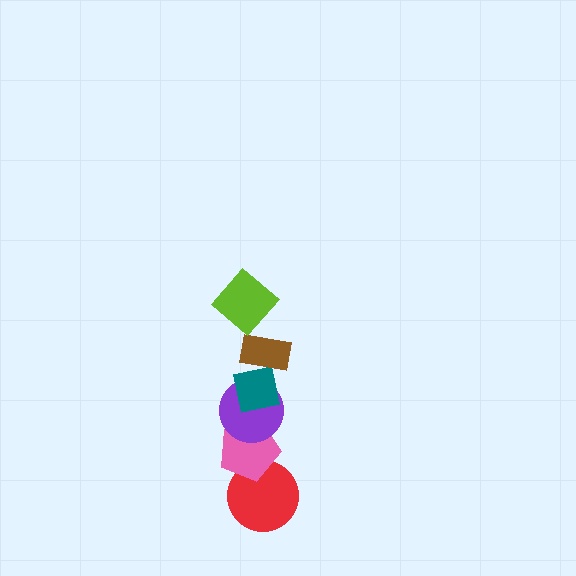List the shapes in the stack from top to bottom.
From top to bottom: the lime diamond, the brown rectangle, the teal square, the purple circle, the pink pentagon, the red circle.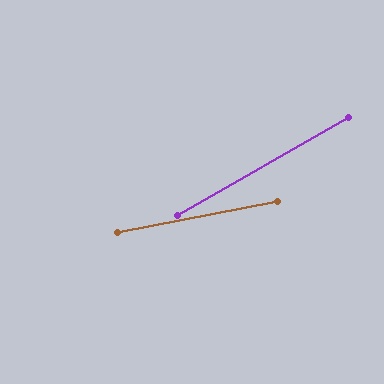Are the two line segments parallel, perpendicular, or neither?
Neither parallel nor perpendicular — they differ by about 19°.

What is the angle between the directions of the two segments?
Approximately 19 degrees.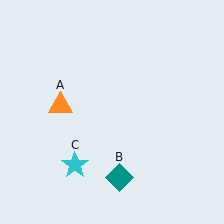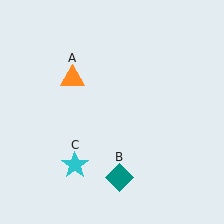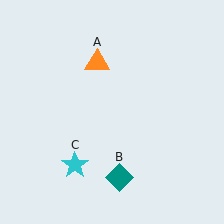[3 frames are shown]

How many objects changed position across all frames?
1 object changed position: orange triangle (object A).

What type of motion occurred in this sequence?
The orange triangle (object A) rotated clockwise around the center of the scene.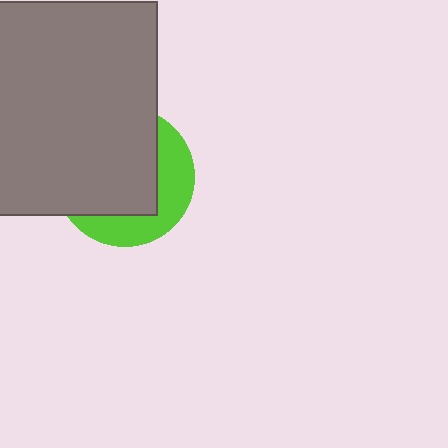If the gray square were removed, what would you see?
You would see the complete lime circle.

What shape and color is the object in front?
The object in front is a gray square.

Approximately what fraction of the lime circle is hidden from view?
Roughly 64% of the lime circle is hidden behind the gray square.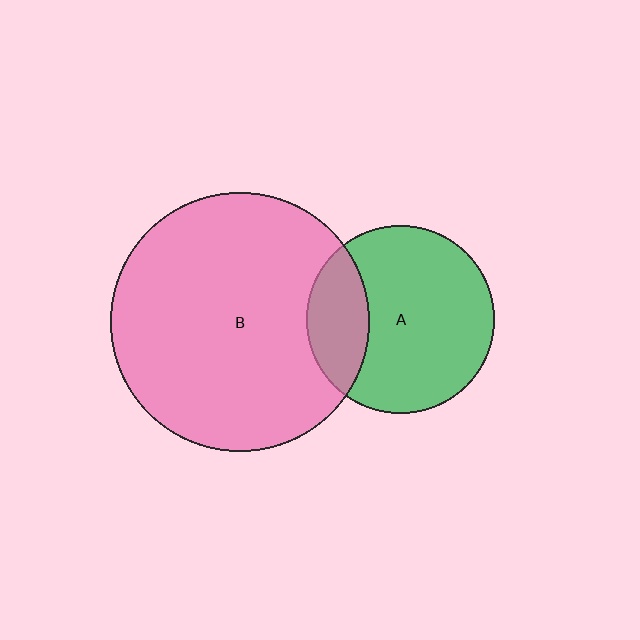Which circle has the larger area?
Circle B (pink).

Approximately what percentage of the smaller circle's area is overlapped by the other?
Approximately 25%.